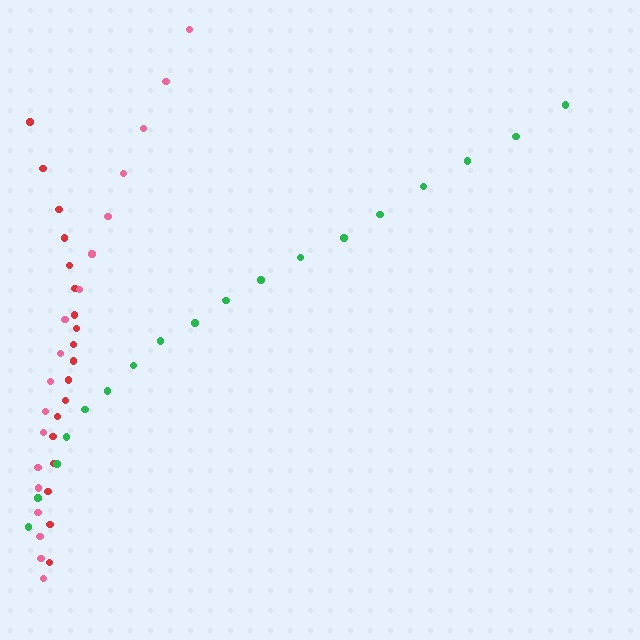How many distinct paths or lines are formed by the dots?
There are 3 distinct paths.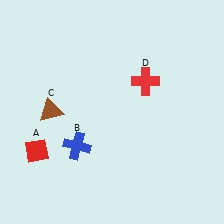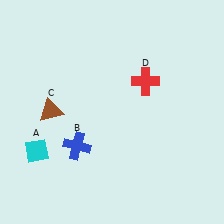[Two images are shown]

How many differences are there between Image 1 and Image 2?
There is 1 difference between the two images.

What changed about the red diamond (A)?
In Image 1, A is red. In Image 2, it changed to cyan.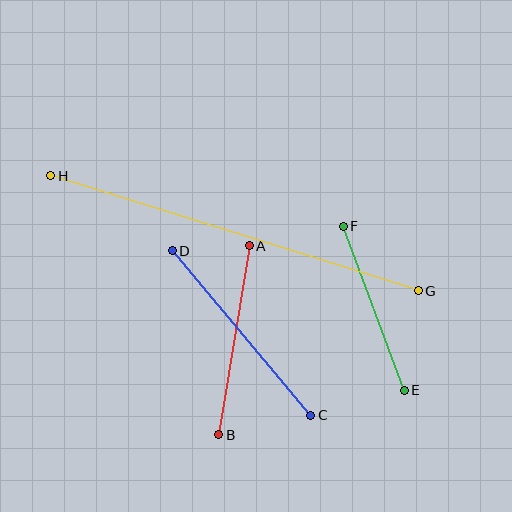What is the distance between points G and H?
The distance is approximately 385 pixels.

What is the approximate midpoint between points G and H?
The midpoint is at approximately (234, 233) pixels.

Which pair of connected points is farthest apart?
Points G and H are farthest apart.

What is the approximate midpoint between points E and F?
The midpoint is at approximately (374, 308) pixels.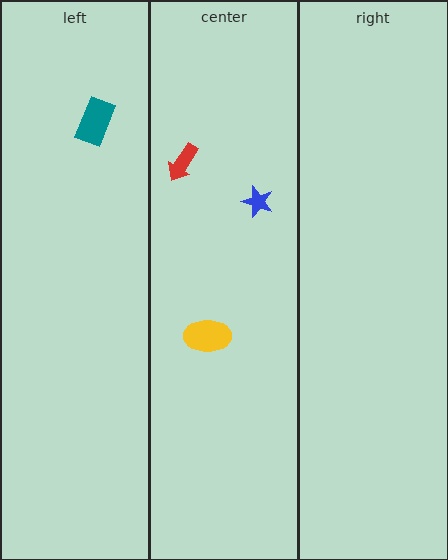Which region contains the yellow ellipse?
The center region.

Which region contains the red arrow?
The center region.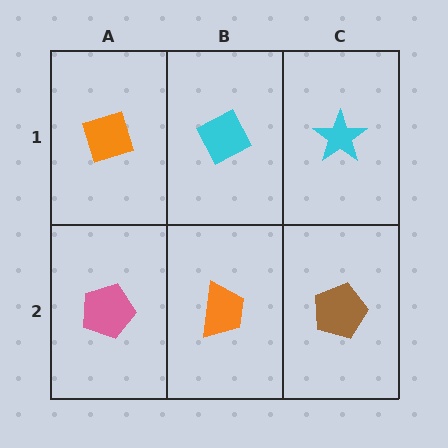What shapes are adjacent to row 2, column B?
A cyan diamond (row 1, column B), a pink pentagon (row 2, column A), a brown pentagon (row 2, column C).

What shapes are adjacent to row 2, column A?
An orange diamond (row 1, column A), an orange trapezoid (row 2, column B).